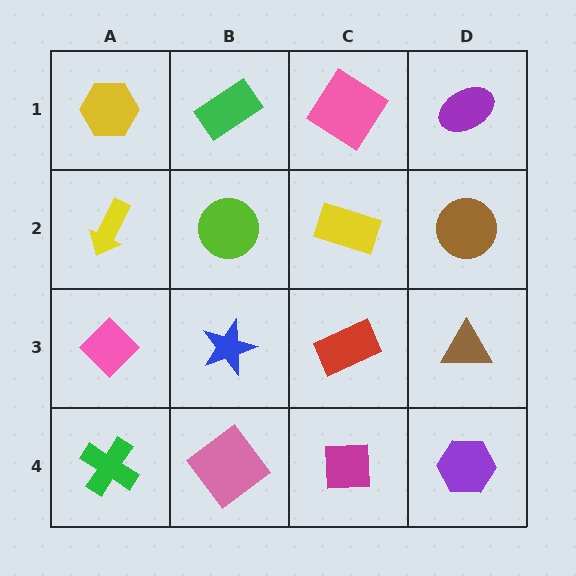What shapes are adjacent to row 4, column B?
A blue star (row 3, column B), a green cross (row 4, column A), a magenta square (row 4, column C).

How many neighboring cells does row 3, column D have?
3.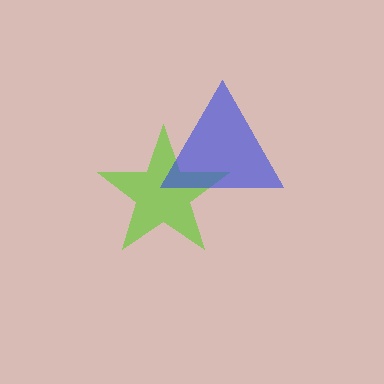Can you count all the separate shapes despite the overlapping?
Yes, there are 2 separate shapes.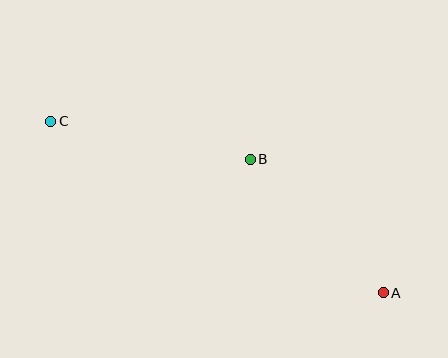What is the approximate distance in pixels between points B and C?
The distance between B and C is approximately 203 pixels.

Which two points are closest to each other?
Points A and B are closest to each other.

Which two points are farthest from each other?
Points A and C are farthest from each other.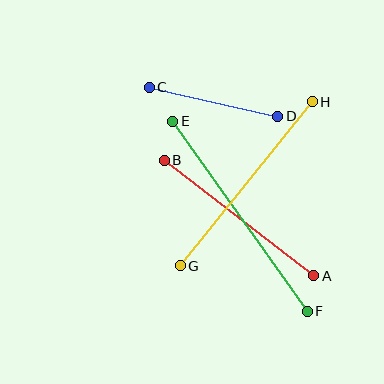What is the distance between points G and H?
The distance is approximately 210 pixels.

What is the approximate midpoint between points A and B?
The midpoint is at approximately (239, 218) pixels.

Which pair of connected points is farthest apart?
Points E and F are farthest apart.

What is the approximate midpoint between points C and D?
The midpoint is at approximately (214, 102) pixels.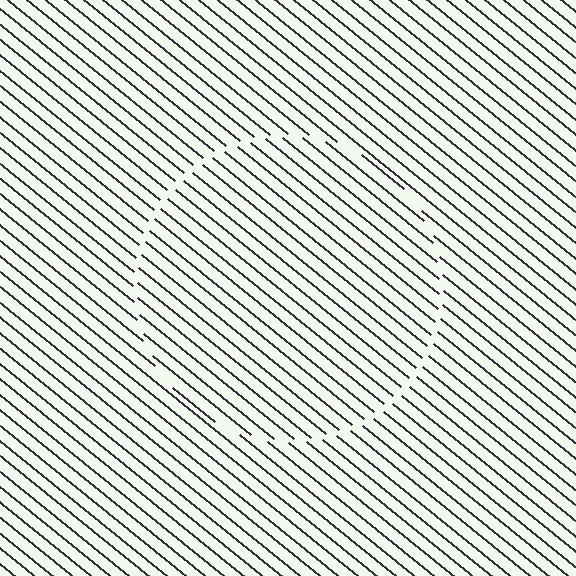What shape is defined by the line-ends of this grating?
An illusory circle. The interior of the shape contains the same grating, shifted by half a period — the contour is defined by the phase discontinuity where line-ends from the inner and outer gratings abut.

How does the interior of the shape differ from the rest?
The interior of the shape contains the same grating, shifted by half a period — the contour is defined by the phase discontinuity where line-ends from the inner and outer gratings abut.